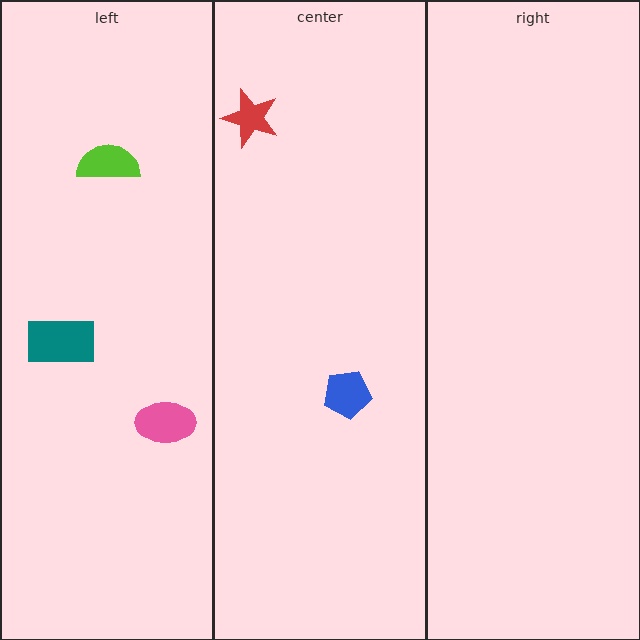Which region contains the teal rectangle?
The left region.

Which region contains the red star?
The center region.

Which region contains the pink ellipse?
The left region.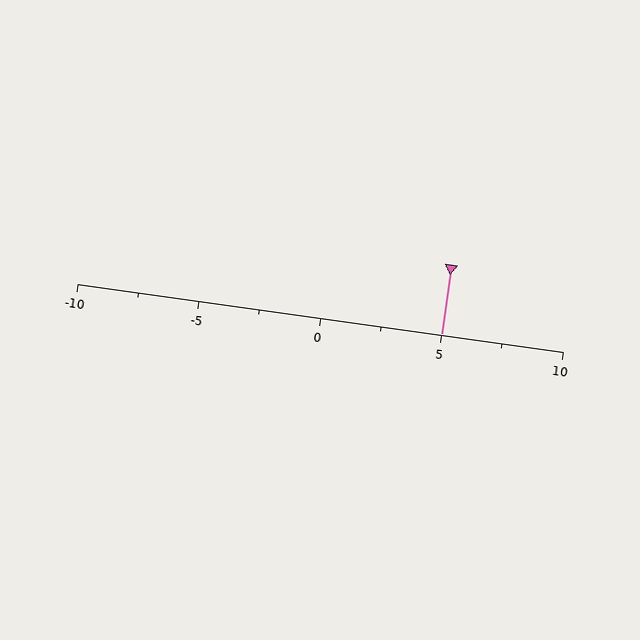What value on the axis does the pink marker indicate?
The marker indicates approximately 5.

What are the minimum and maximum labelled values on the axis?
The axis runs from -10 to 10.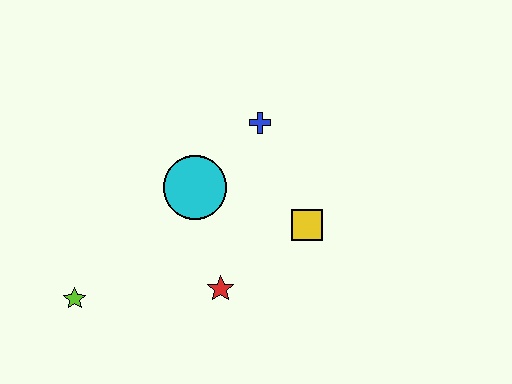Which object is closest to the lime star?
The red star is closest to the lime star.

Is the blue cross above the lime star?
Yes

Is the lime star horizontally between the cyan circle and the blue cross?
No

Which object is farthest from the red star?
The blue cross is farthest from the red star.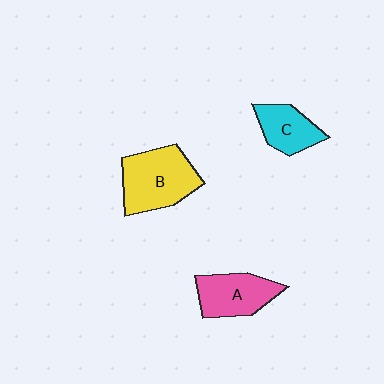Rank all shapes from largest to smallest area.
From largest to smallest: B (yellow), A (pink), C (cyan).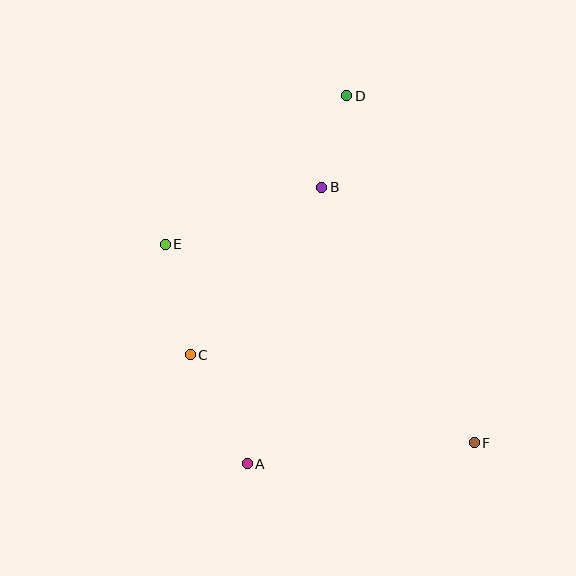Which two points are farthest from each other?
Points A and D are farthest from each other.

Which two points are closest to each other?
Points B and D are closest to each other.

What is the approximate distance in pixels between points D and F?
The distance between D and F is approximately 370 pixels.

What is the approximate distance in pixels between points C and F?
The distance between C and F is approximately 298 pixels.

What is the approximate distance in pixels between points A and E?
The distance between A and E is approximately 234 pixels.